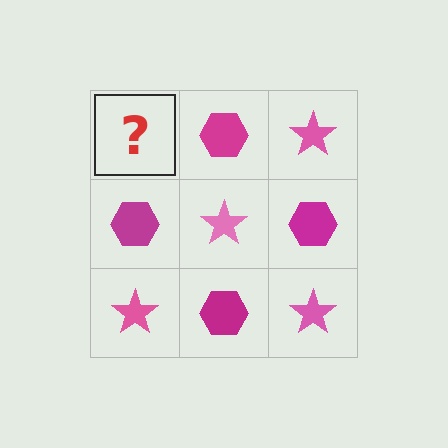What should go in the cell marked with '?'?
The missing cell should contain a pink star.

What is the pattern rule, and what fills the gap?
The rule is that it alternates pink star and magenta hexagon in a checkerboard pattern. The gap should be filled with a pink star.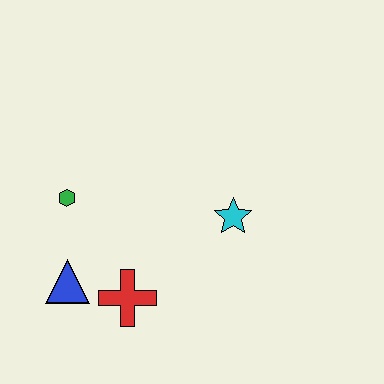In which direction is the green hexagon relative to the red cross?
The green hexagon is above the red cross.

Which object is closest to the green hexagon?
The blue triangle is closest to the green hexagon.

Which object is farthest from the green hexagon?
The cyan star is farthest from the green hexagon.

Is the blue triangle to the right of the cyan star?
No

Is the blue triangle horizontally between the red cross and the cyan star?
No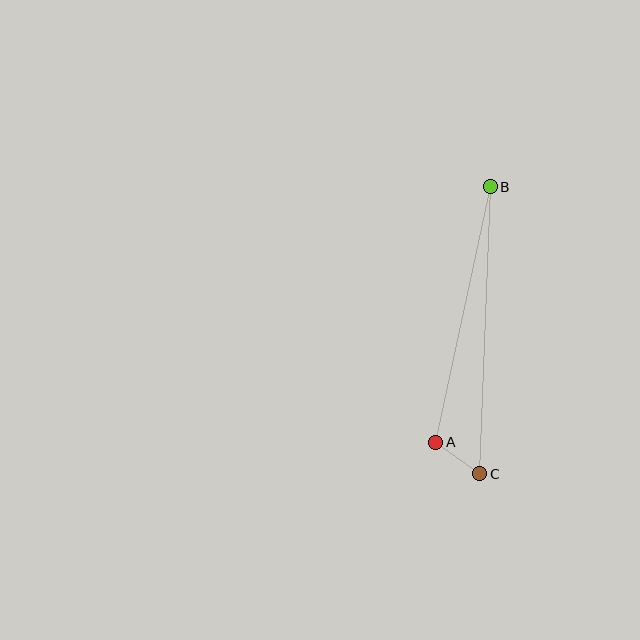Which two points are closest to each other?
Points A and C are closest to each other.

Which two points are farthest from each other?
Points B and C are farthest from each other.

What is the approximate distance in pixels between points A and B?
The distance between A and B is approximately 261 pixels.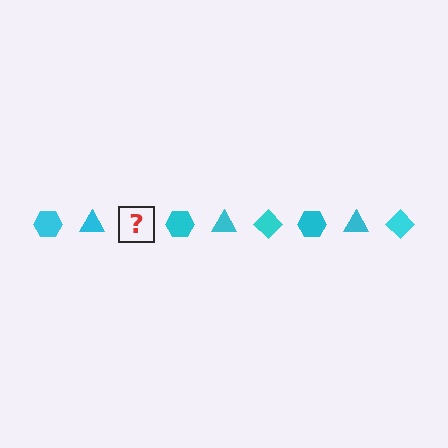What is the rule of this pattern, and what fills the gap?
The rule is that the pattern cycles through hexagon, triangle, diamond shapes in cyan. The gap should be filled with a cyan diamond.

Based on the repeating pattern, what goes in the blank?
The blank should be a cyan diamond.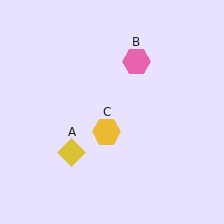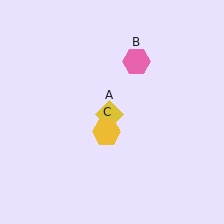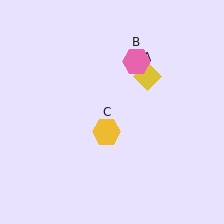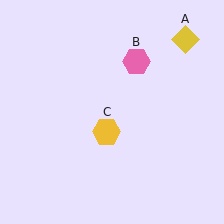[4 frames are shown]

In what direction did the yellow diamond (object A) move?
The yellow diamond (object A) moved up and to the right.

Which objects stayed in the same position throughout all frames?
Pink hexagon (object B) and yellow hexagon (object C) remained stationary.